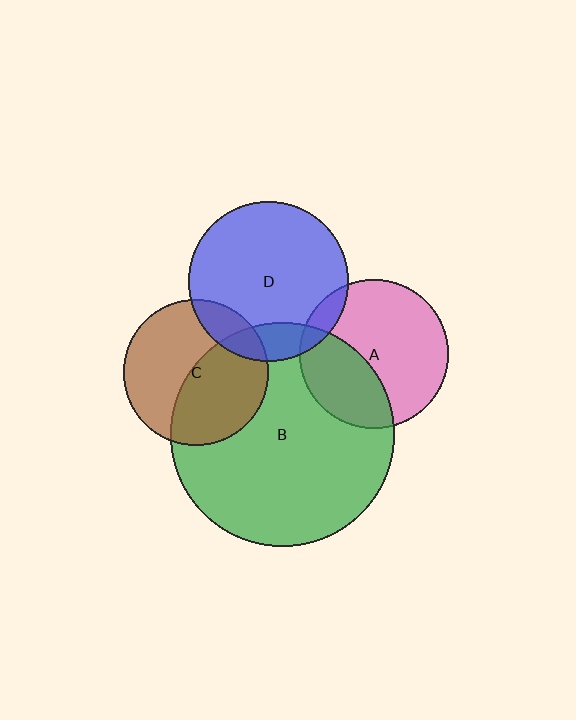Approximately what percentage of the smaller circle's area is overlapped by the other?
Approximately 35%.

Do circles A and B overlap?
Yes.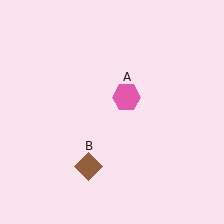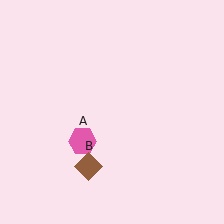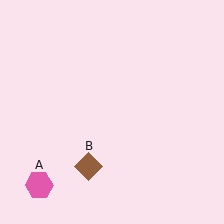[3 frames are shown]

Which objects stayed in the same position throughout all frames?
Brown diamond (object B) remained stationary.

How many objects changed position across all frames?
1 object changed position: pink hexagon (object A).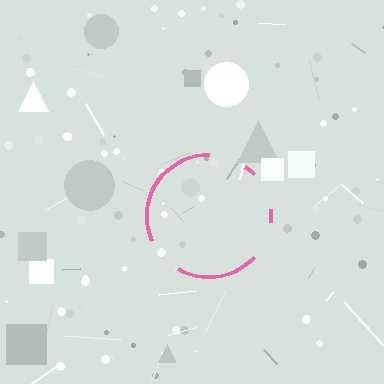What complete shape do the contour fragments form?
The contour fragments form a circle.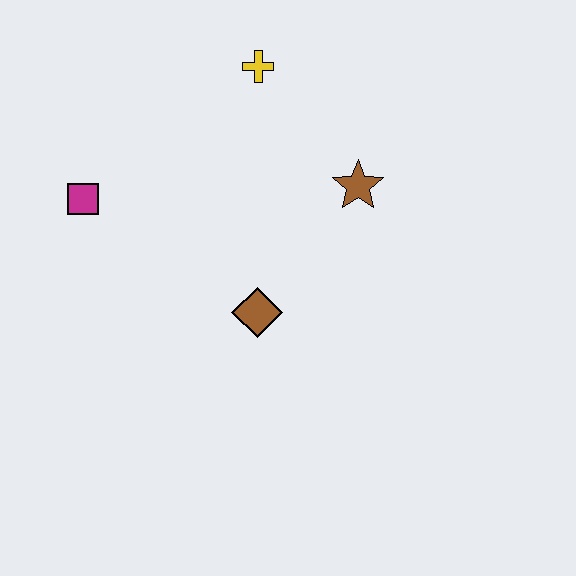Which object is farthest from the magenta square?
The brown star is farthest from the magenta square.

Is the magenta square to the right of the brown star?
No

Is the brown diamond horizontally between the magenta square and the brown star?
Yes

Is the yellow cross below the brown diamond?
No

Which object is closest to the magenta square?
The brown diamond is closest to the magenta square.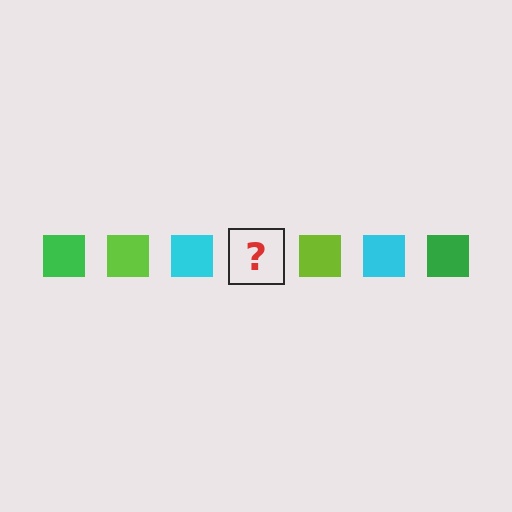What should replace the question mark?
The question mark should be replaced with a green square.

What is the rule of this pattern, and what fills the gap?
The rule is that the pattern cycles through green, lime, cyan squares. The gap should be filled with a green square.